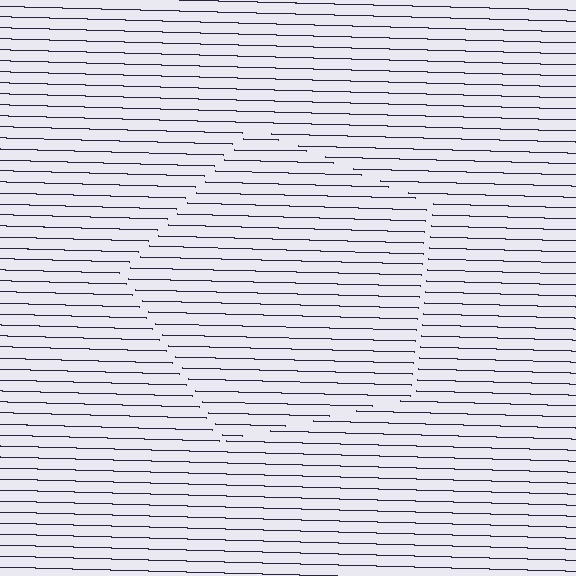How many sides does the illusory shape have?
5 sides — the line-ends trace a pentagon.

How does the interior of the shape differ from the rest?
The interior of the shape contains the same grating, shifted by half a period — the contour is defined by the phase discontinuity where line-ends from the inner and outer gratings abut.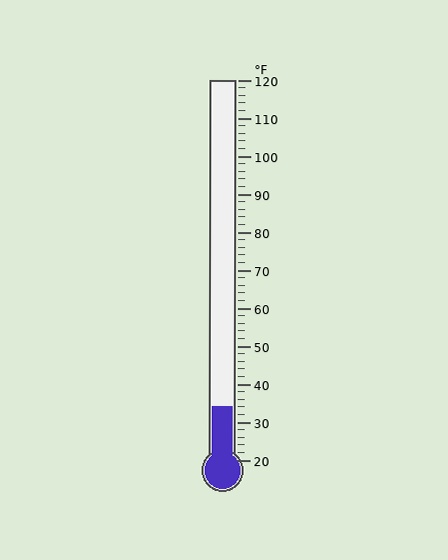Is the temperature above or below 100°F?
The temperature is below 100°F.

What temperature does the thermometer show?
The thermometer shows approximately 34°F.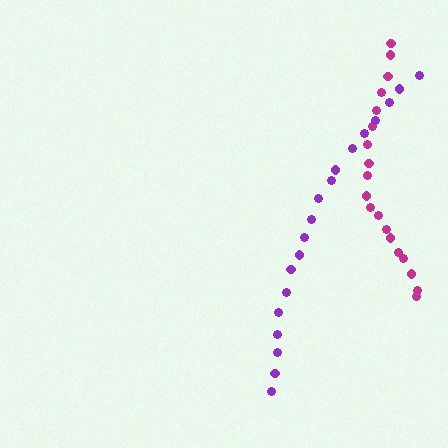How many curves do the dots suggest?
There are 2 distinct paths.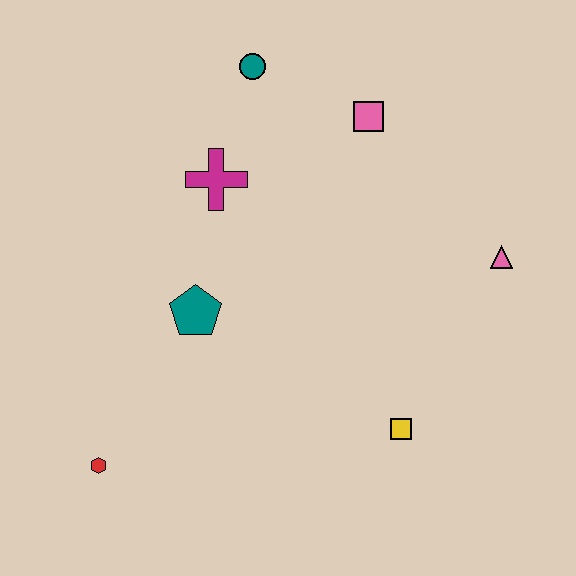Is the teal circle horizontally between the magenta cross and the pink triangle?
Yes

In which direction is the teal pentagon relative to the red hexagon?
The teal pentagon is above the red hexagon.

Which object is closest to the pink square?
The teal circle is closest to the pink square.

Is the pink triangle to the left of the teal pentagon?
No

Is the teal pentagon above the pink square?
No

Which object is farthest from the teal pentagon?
The pink triangle is farthest from the teal pentagon.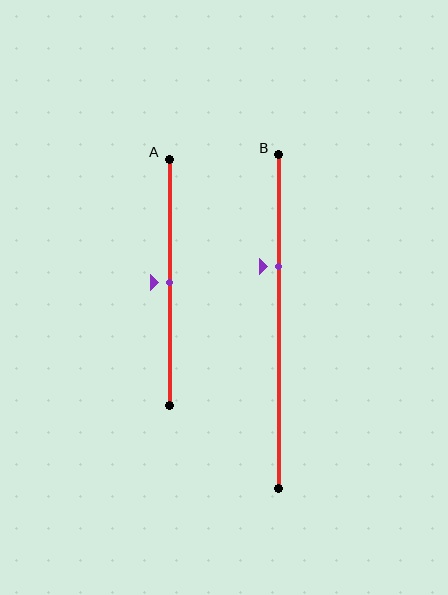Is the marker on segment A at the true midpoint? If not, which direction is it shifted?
Yes, the marker on segment A is at the true midpoint.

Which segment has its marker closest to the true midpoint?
Segment A has its marker closest to the true midpoint.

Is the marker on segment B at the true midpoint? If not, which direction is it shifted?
No, the marker on segment B is shifted upward by about 16% of the segment length.